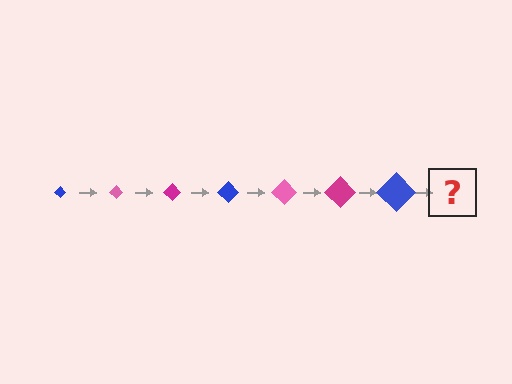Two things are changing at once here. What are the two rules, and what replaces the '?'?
The two rules are that the diamond grows larger each step and the color cycles through blue, pink, and magenta. The '?' should be a pink diamond, larger than the previous one.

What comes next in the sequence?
The next element should be a pink diamond, larger than the previous one.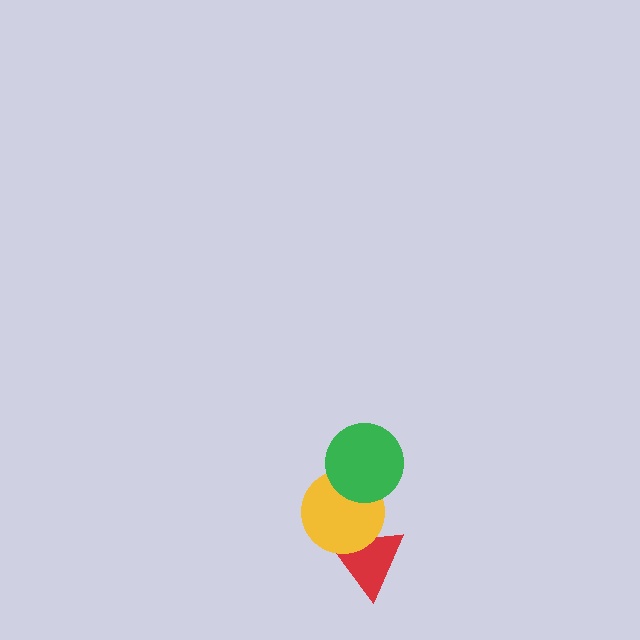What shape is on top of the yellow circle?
The green circle is on top of the yellow circle.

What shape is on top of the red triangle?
The yellow circle is on top of the red triangle.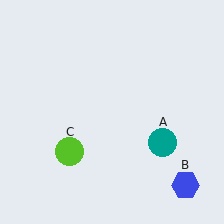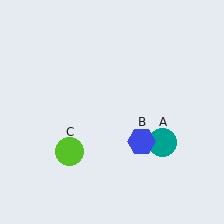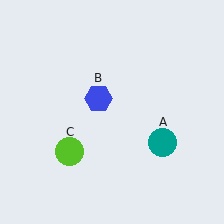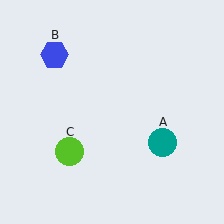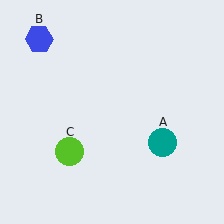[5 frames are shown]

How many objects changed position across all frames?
1 object changed position: blue hexagon (object B).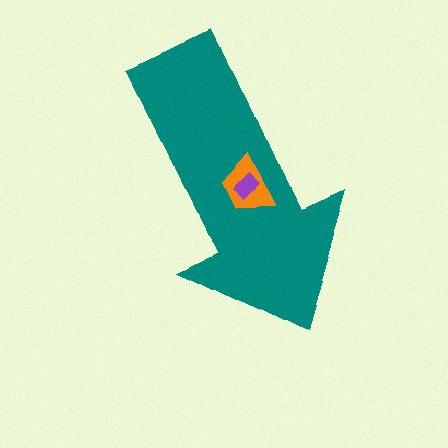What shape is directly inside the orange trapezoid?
The purple rectangle.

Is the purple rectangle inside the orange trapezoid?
Yes.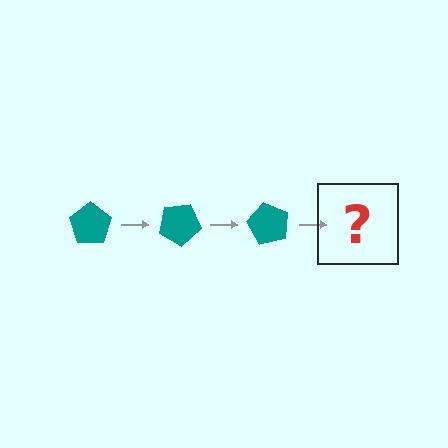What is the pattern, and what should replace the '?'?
The pattern is that the pentagon rotates 30 degrees each step. The '?' should be a teal pentagon rotated 90 degrees.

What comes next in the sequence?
The next element should be a teal pentagon rotated 90 degrees.